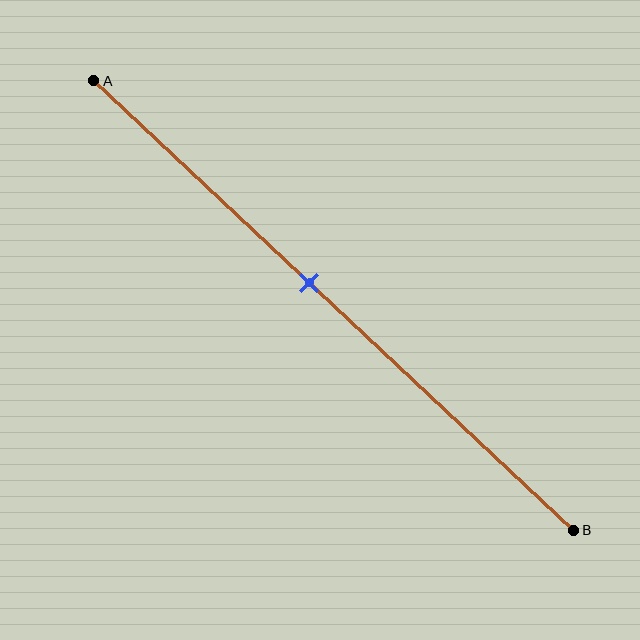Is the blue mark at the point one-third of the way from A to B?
No, the mark is at about 45% from A, not at the 33% one-third point.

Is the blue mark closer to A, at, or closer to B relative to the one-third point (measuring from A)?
The blue mark is closer to point B than the one-third point of segment AB.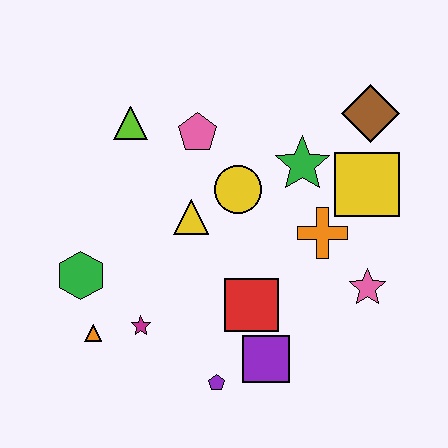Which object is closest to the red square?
The purple square is closest to the red square.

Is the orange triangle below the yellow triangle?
Yes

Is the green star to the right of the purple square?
Yes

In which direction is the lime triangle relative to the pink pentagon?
The lime triangle is to the left of the pink pentagon.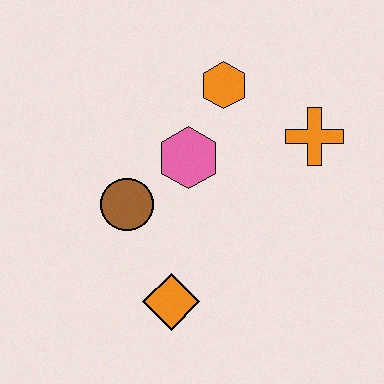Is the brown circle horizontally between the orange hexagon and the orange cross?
No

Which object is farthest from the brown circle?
The orange cross is farthest from the brown circle.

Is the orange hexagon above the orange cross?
Yes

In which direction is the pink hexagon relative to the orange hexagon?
The pink hexagon is below the orange hexagon.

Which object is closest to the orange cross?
The orange hexagon is closest to the orange cross.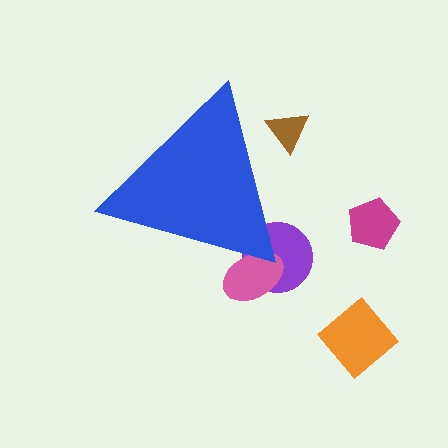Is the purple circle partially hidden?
Yes, the purple circle is partially hidden behind the blue triangle.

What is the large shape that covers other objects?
A blue triangle.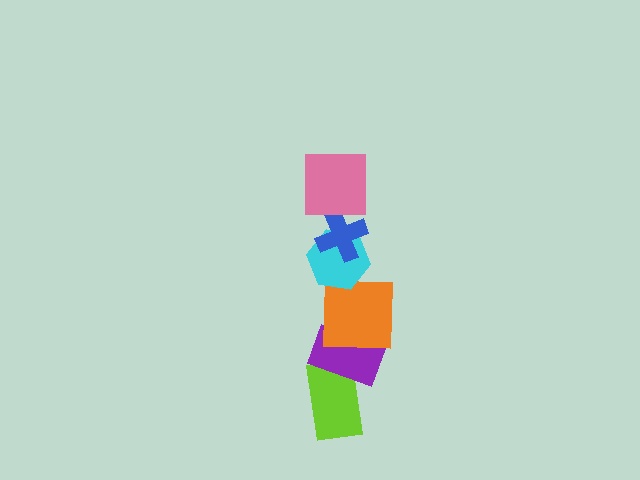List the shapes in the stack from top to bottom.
From top to bottom: the pink square, the blue cross, the cyan hexagon, the orange square, the purple rectangle, the lime rectangle.